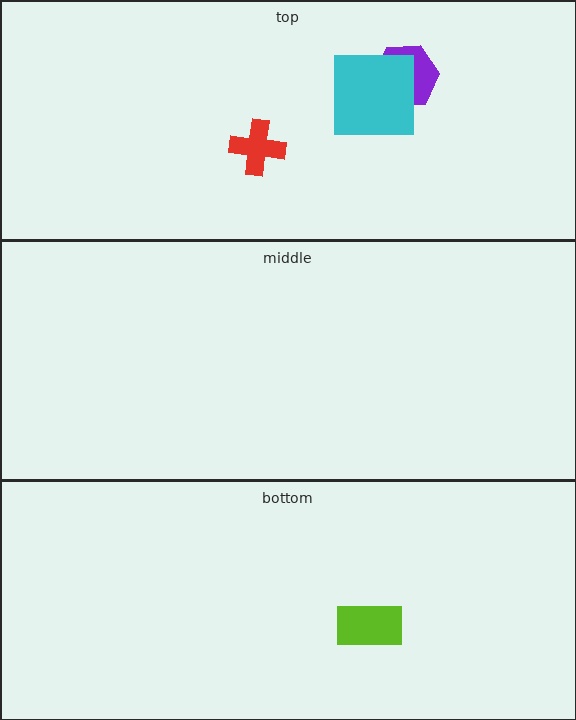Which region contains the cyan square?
The top region.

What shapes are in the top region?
The red cross, the purple hexagon, the cyan square.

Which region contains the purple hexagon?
The top region.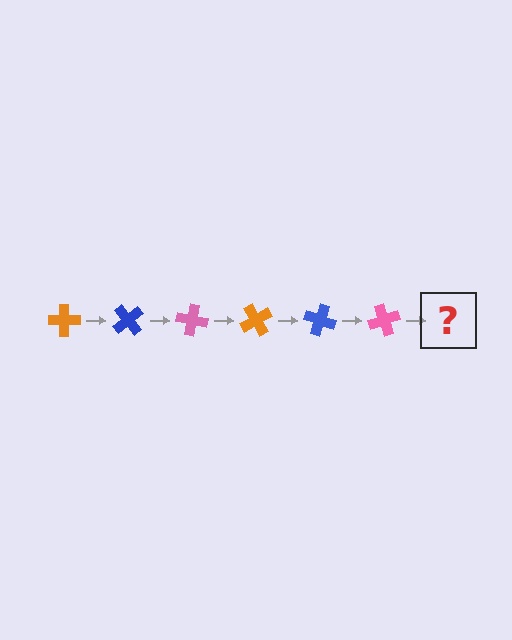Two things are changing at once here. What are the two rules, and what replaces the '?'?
The two rules are that it rotates 50 degrees each step and the color cycles through orange, blue, and pink. The '?' should be an orange cross, rotated 300 degrees from the start.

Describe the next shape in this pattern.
It should be an orange cross, rotated 300 degrees from the start.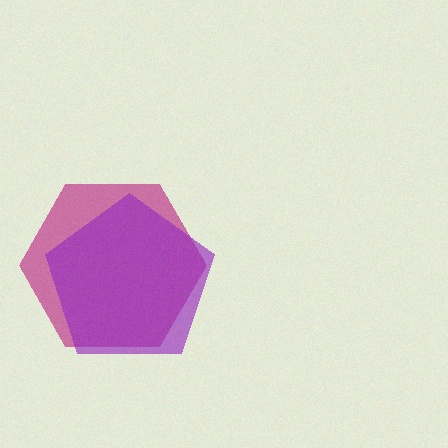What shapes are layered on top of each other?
The layered shapes are: a magenta hexagon, a purple pentagon.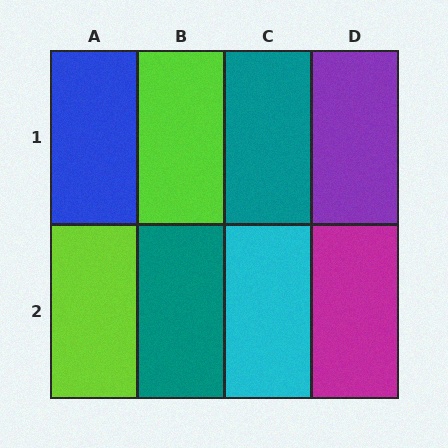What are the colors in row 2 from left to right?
Lime, teal, cyan, magenta.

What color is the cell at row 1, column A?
Blue.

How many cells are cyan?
1 cell is cyan.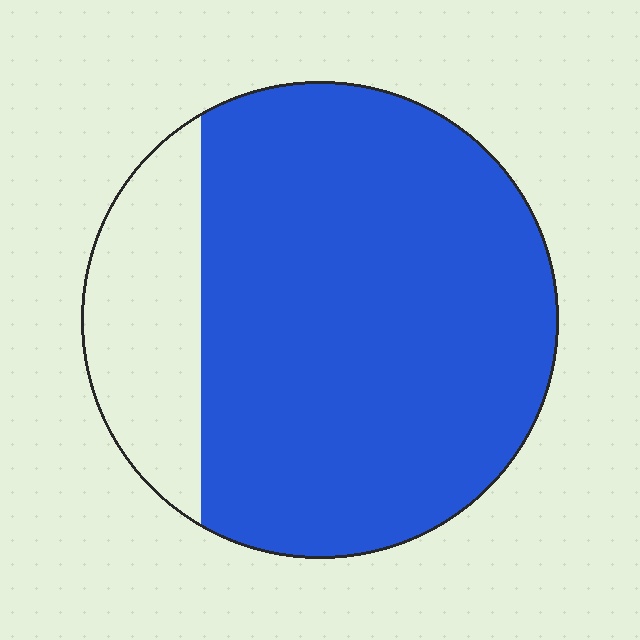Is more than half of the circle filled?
Yes.